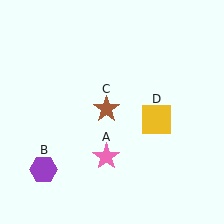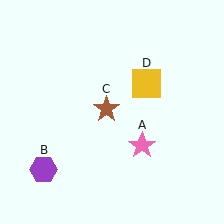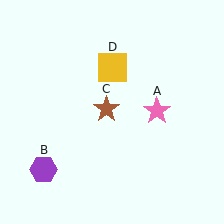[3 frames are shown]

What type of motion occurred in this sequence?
The pink star (object A), yellow square (object D) rotated counterclockwise around the center of the scene.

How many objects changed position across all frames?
2 objects changed position: pink star (object A), yellow square (object D).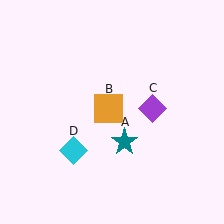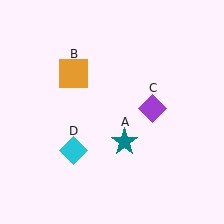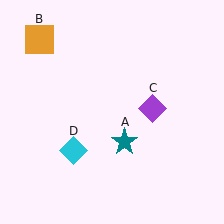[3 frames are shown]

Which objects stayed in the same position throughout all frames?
Teal star (object A) and purple diamond (object C) and cyan diamond (object D) remained stationary.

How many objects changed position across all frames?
1 object changed position: orange square (object B).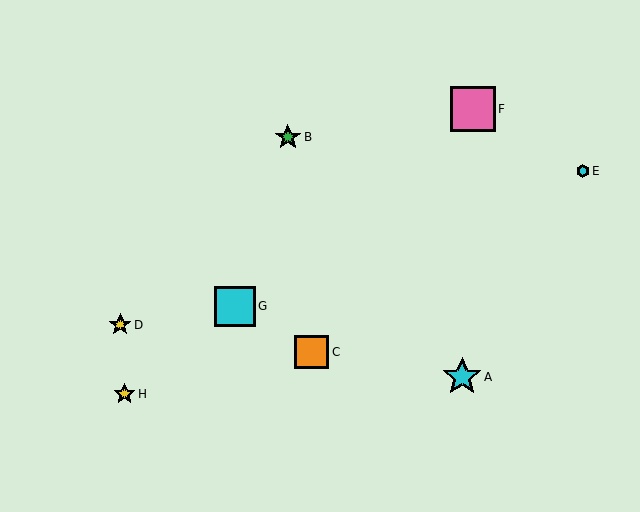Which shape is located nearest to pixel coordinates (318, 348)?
The orange square (labeled C) at (312, 352) is nearest to that location.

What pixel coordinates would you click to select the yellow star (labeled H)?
Click at (124, 394) to select the yellow star H.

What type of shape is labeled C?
Shape C is an orange square.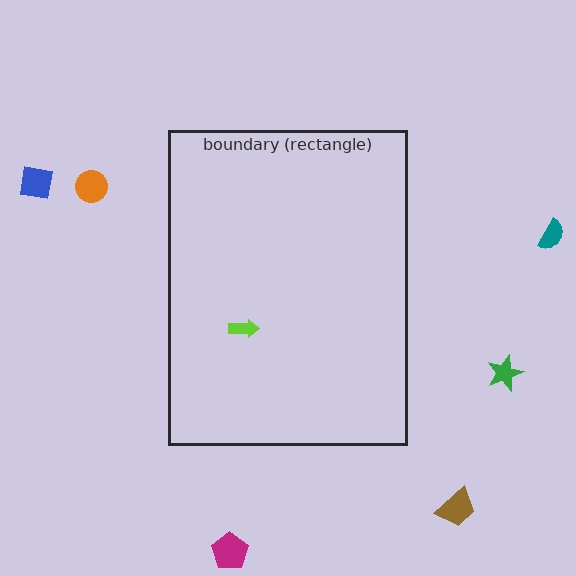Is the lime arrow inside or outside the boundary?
Inside.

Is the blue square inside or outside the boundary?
Outside.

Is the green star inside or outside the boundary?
Outside.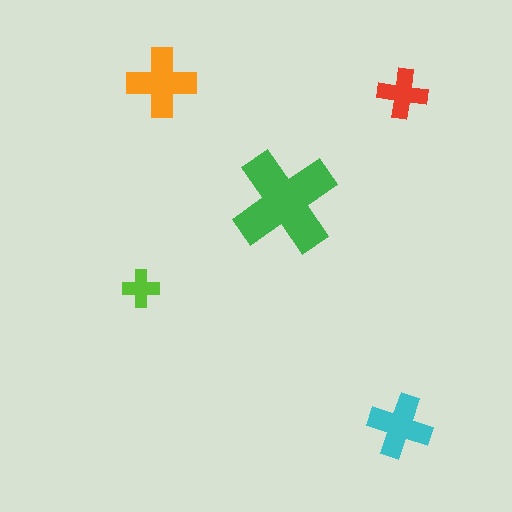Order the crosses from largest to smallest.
the green one, the orange one, the cyan one, the red one, the lime one.